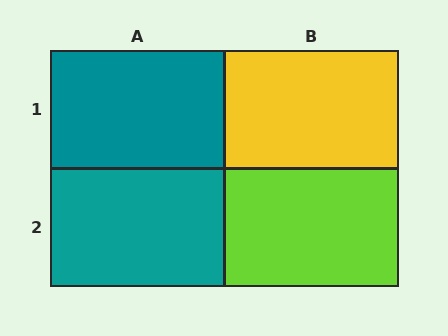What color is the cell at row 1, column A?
Teal.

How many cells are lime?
1 cell is lime.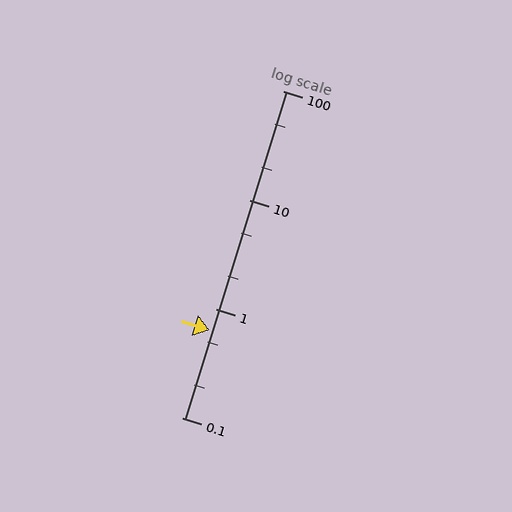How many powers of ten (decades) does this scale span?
The scale spans 3 decades, from 0.1 to 100.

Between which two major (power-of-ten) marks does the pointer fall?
The pointer is between 0.1 and 1.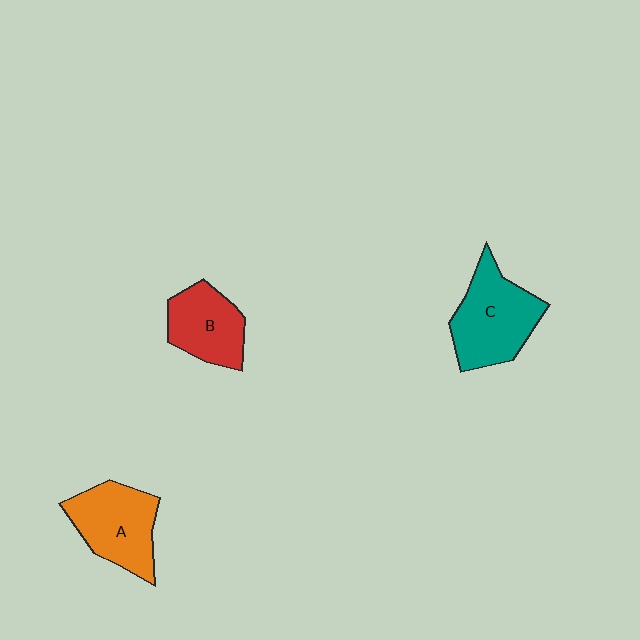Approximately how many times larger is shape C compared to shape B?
Approximately 1.4 times.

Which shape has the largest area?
Shape C (teal).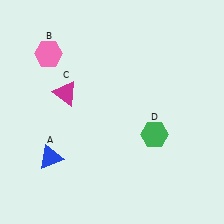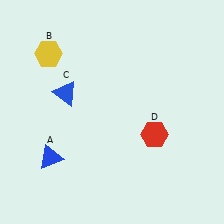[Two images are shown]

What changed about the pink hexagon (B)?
In Image 1, B is pink. In Image 2, it changed to yellow.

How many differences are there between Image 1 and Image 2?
There are 3 differences between the two images.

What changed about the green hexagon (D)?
In Image 1, D is green. In Image 2, it changed to red.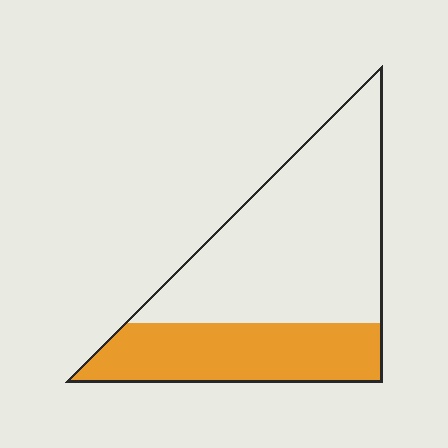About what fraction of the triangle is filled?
About one third (1/3).